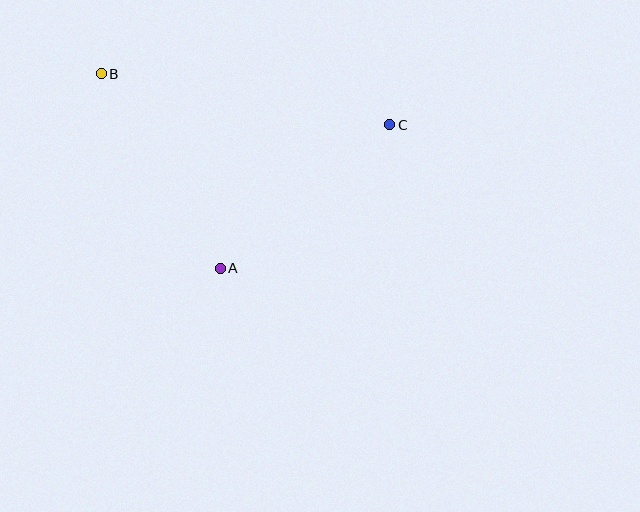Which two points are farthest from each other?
Points B and C are farthest from each other.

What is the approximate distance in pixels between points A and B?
The distance between A and B is approximately 228 pixels.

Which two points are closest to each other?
Points A and C are closest to each other.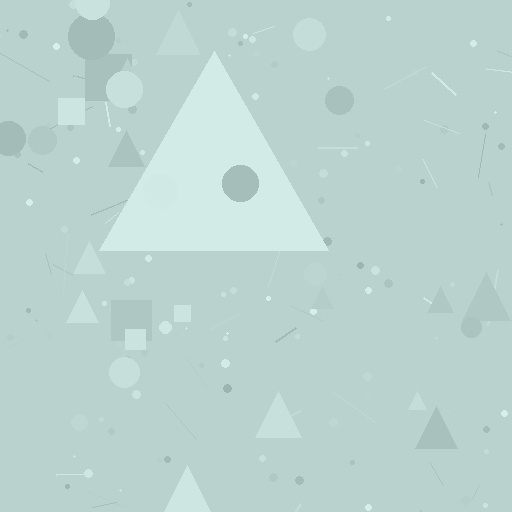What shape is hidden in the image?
A triangle is hidden in the image.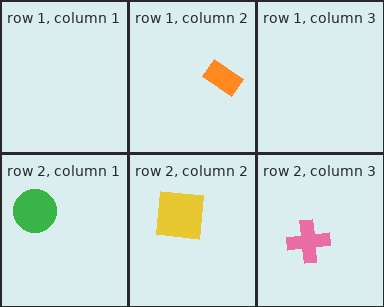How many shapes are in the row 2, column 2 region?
1.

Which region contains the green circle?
The row 2, column 1 region.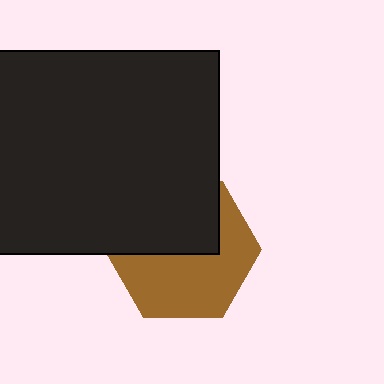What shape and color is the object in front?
The object in front is a black rectangle.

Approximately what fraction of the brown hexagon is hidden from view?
Roughly 45% of the brown hexagon is hidden behind the black rectangle.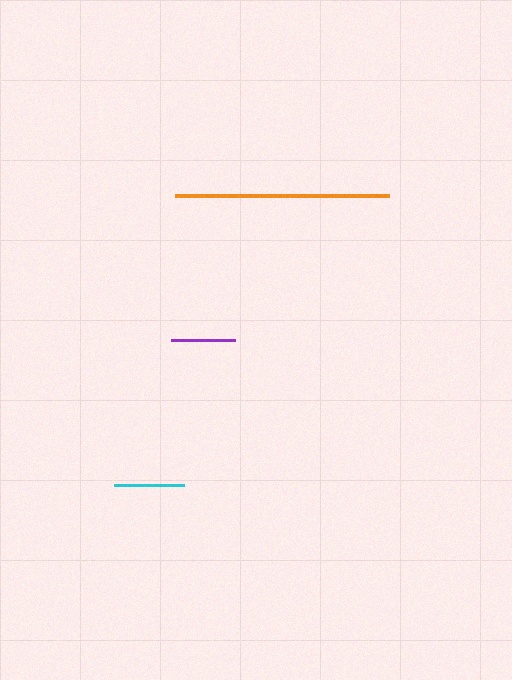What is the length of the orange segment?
The orange segment is approximately 214 pixels long.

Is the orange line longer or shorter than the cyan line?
The orange line is longer than the cyan line.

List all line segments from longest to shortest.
From longest to shortest: orange, cyan, purple.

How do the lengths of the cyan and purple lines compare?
The cyan and purple lines are approximately the same length.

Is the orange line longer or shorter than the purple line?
The orange line is longer than the purple line.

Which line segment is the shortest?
The purple line is the shortest at approximately 64 pixels.